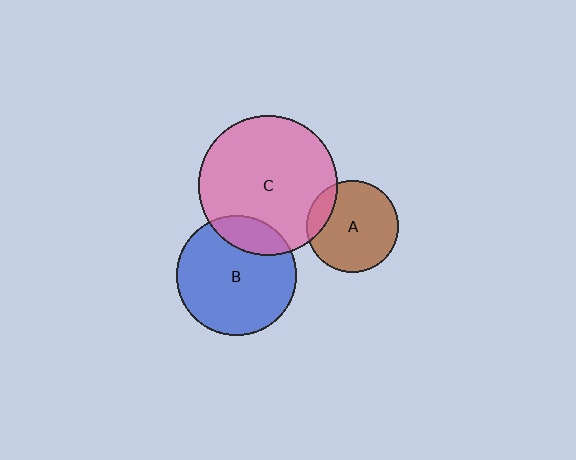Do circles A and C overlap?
Yes.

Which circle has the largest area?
Circle C (pink).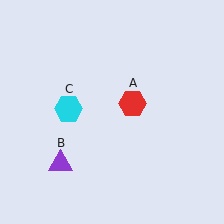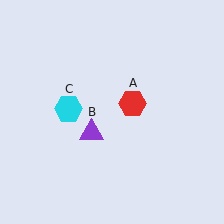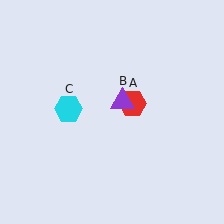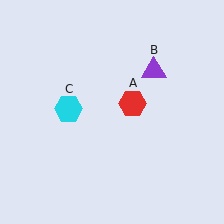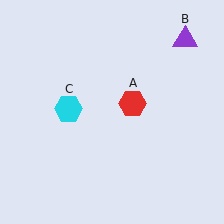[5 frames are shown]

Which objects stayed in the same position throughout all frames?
Red hexagon (object A) and cyan hexagon (object C) remained stationary.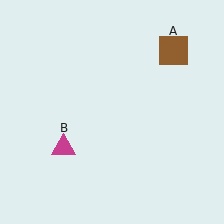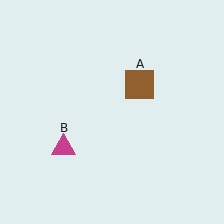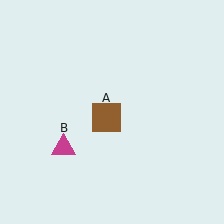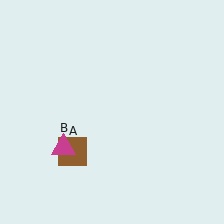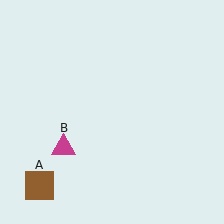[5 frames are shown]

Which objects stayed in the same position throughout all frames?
Magenta triangle (object B) remained stationary.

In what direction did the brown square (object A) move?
The brown square (object A) moved down and to the left.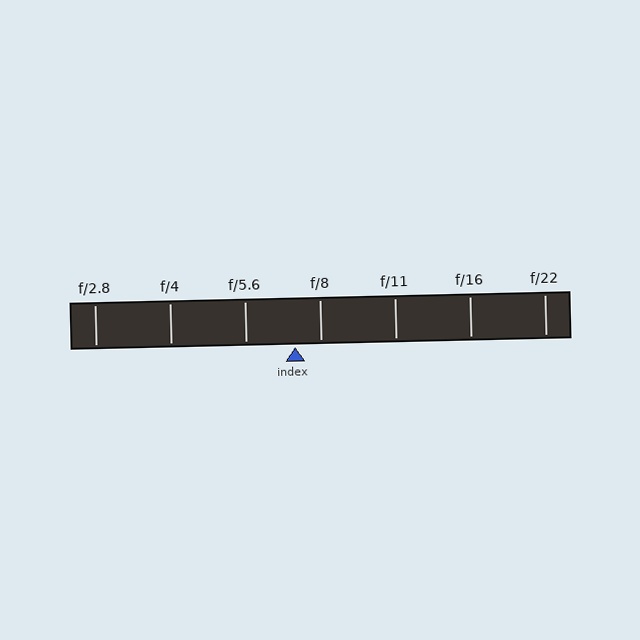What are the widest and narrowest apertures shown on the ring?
The widest aperture shown is f/2.8 and the narrowest is f/22.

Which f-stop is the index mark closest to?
The index mark is closest to f/8.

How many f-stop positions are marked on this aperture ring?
There are 7 f-stop positions marked.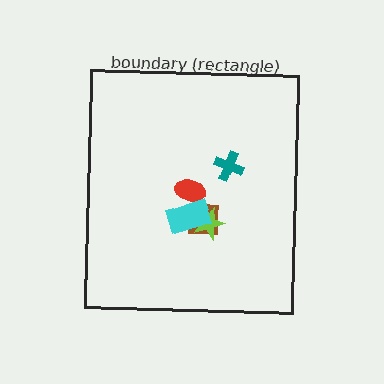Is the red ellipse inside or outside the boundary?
Inside.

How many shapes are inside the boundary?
5 inside, 0 outside.